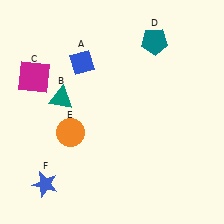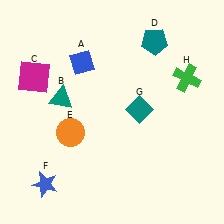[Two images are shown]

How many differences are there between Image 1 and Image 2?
There are 2 differences between the two images.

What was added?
A teal diamond (G), a green cross (H) were added in Image 2.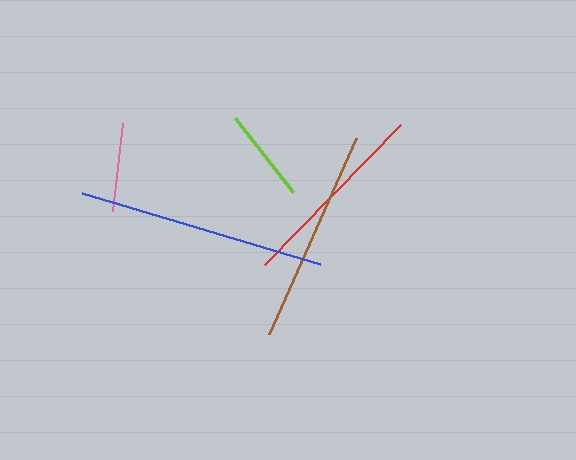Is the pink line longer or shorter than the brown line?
The brown line is longer than the pink line.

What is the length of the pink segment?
The pink segment is approximately 88 pixels long.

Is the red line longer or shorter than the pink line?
The red line is longer than the pink line.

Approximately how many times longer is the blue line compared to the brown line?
The blue line is approximately 1.2 times the length of the brown line.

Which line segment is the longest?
The blue line is the longest at approximately 249 pixels.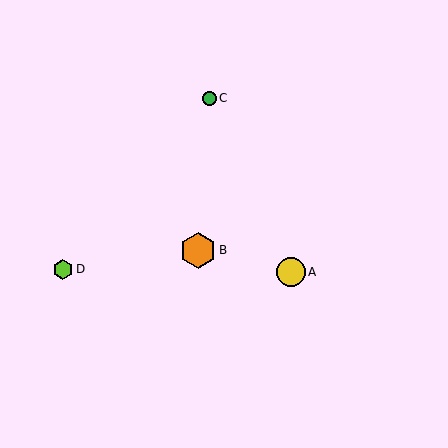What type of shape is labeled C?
Shape C is a green circle.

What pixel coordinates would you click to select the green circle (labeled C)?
Click at (209, 98) to select the green circle C.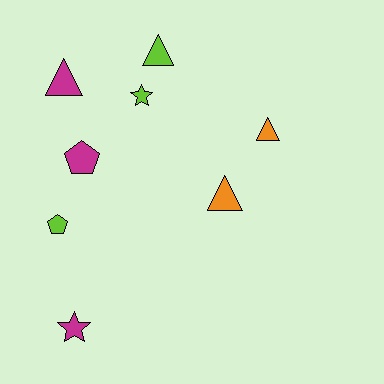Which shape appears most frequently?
Triangle, with 4 objects.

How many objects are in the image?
There are 8 objects.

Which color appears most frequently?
Lime, with 3 objects.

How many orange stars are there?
There are no orange stars.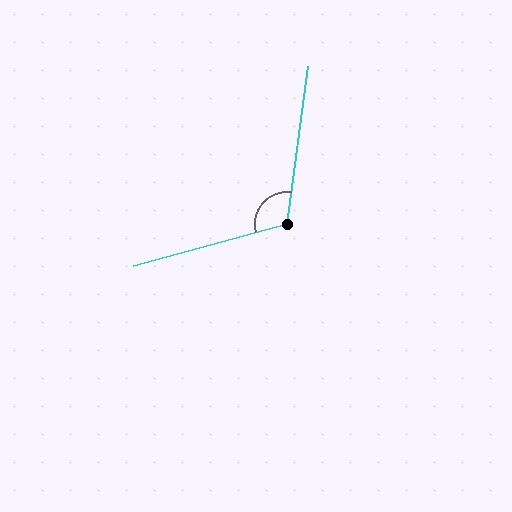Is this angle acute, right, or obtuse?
It is obtuse.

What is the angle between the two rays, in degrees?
Approximately 113 degrees.